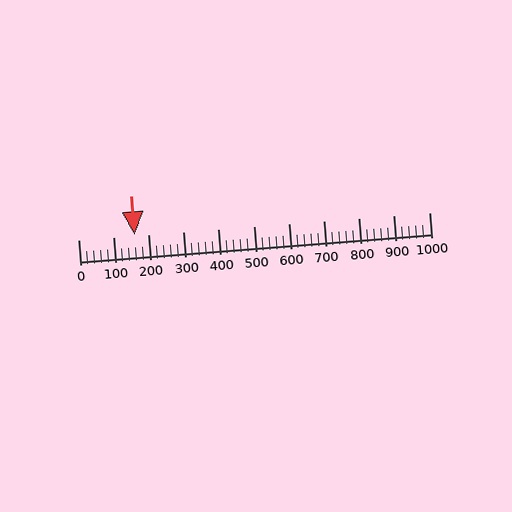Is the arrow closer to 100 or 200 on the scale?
The arrow is closer to 200.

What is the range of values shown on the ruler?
The ruler shows values from 0 to 1000.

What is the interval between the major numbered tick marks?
The major tick marks are spaced 100 units apart.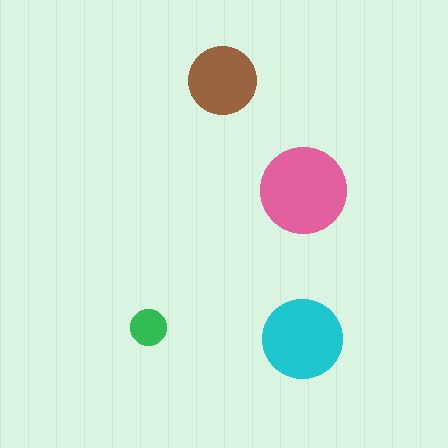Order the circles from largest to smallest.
the pink one, the cyan one, the brown one, the green one.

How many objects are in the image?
There are 4 objects in the image.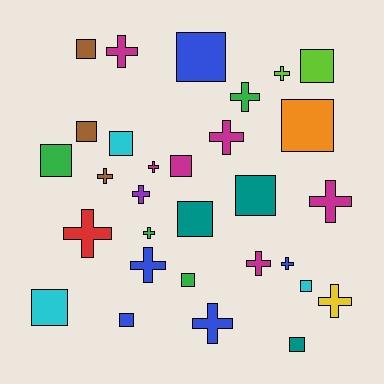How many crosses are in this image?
There are 15 crosses.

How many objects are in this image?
There are 30 objects.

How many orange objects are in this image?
There is 1 orange object.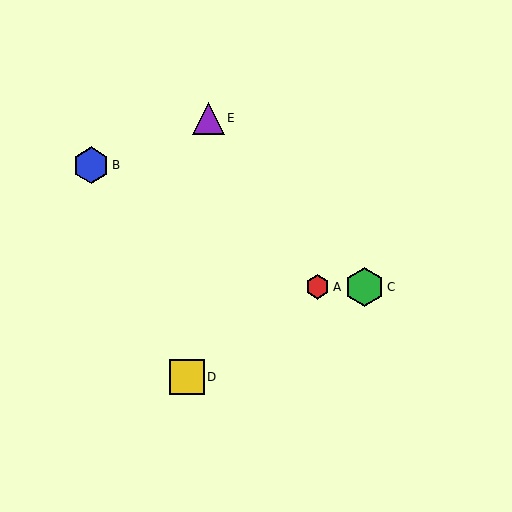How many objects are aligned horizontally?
2 objects (A, C) are aligned horizontally.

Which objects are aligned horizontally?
Objects A, C are aligned horizontally.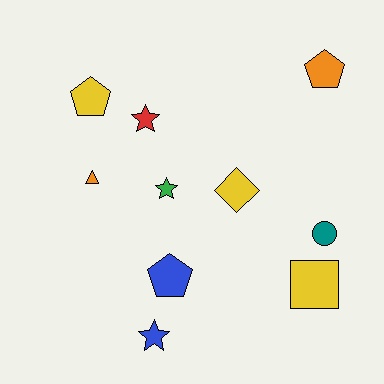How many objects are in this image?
There are 10 objects.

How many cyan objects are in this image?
There are no cyan objects.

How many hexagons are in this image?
There are no hexagons.